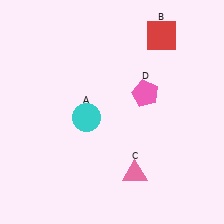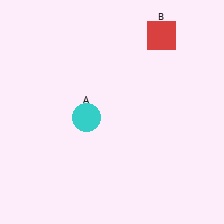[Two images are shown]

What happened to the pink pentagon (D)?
The pink pentagon (D) was removed in Image 2. It was in the top-right area of Image 1.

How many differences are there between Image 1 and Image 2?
There are 2 differences between the two images.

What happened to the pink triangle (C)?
The pink triangle (C) was removed in Image 2. It was in the bottom-right area of Image 1.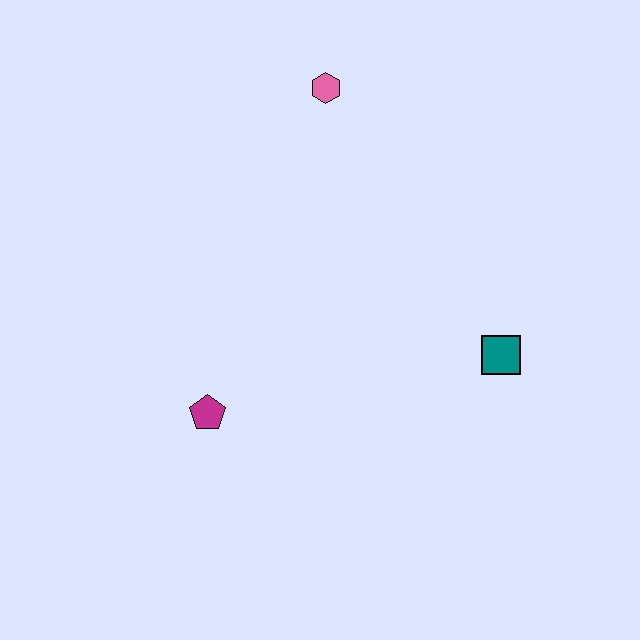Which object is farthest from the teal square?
The pink hexagon is farthest from the teal square.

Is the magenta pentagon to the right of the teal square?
No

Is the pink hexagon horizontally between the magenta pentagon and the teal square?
Yes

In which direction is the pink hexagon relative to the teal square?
The pink hexagon is above the teal square.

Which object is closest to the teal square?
The magenta pentagon is closest to the teal square.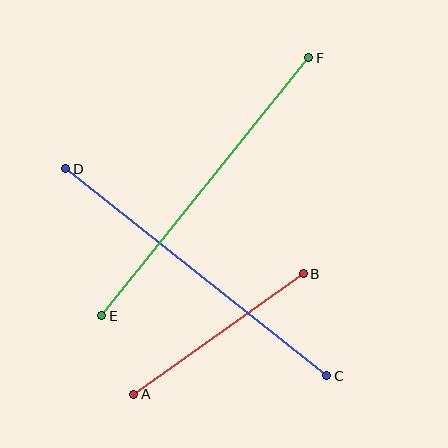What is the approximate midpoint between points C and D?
The midpoint is at approximately (196, 272) pixels.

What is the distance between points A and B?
The distance is approximately 208 pixels.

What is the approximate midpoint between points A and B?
The midpoint is at approximately (218, 334) pixels.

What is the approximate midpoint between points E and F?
The midpoint is at approximately (205, 187) pixels.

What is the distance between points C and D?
The distance is approximately 333 pixels.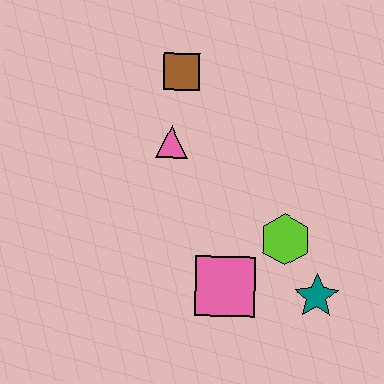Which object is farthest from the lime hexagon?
The brown square is farthest from the lime hexagon.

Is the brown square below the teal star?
No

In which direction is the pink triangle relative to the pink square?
The pink triangle is above the pink square.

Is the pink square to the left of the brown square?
No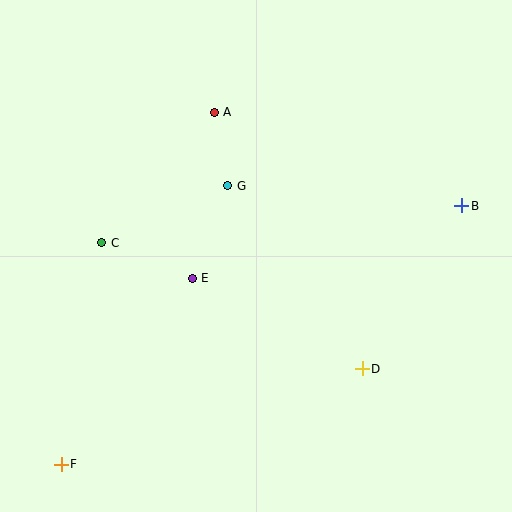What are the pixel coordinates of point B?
Point B is at (462, 206).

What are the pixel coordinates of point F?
Point F is at (61, 464).